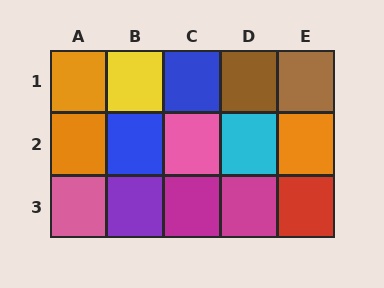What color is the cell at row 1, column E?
Brown.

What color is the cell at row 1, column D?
Brown.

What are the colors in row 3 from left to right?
Pink, purple, magenta, magenta, red.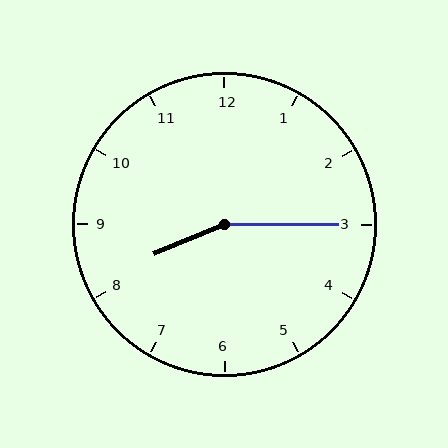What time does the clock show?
8:15.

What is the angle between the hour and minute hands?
Approximately 158 degrees.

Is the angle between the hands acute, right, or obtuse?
It is obtuse.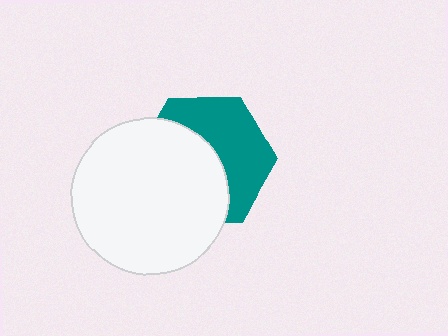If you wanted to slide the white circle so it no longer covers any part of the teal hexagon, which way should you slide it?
Slide it toward the lower-left — that is the most direct way to separate the two shapes.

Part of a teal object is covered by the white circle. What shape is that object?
It is a hexagon.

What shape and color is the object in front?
The object in front is a white circle.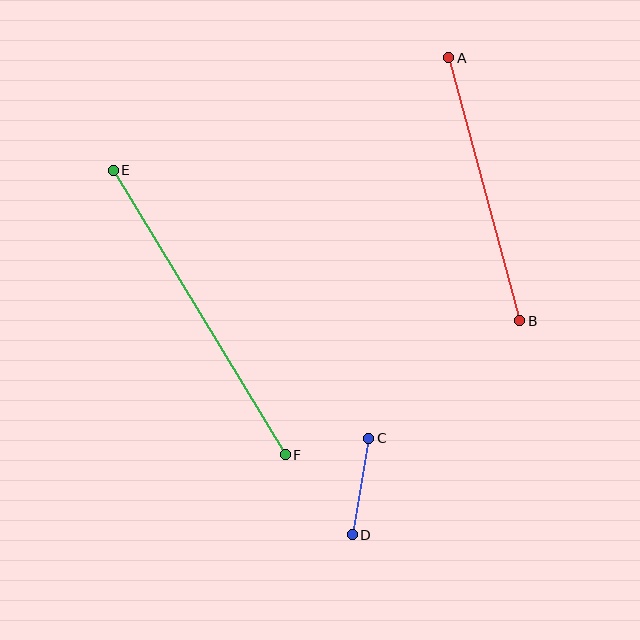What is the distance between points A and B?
The distance is approximately 273 pixels.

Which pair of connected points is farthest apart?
Points E and F are farthest apart.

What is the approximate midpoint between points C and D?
The midpoint is at approximately (360, 486) pixels.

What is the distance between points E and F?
The distance is approximately 332 pixels.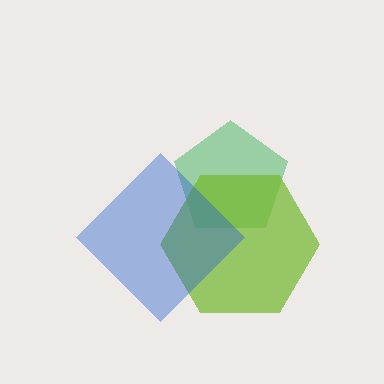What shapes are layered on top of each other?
The layered shapes are: a green pentagon, a lime hexagon, a blue diamond.